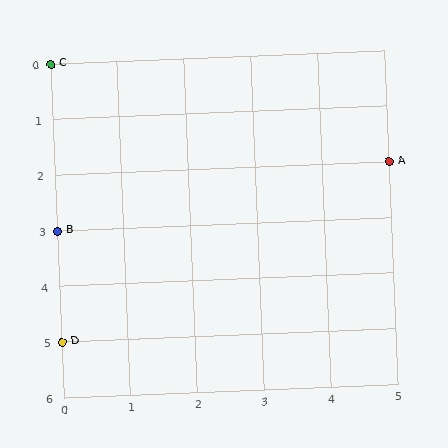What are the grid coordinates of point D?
Point D is at grid coordinates (0, 5).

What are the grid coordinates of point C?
Point C is at grid coordinates (0, 0).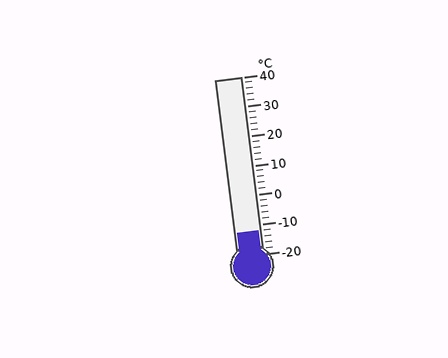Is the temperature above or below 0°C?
The temperature is below 0°C.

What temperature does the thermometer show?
The thermometer shows approximately -12°C.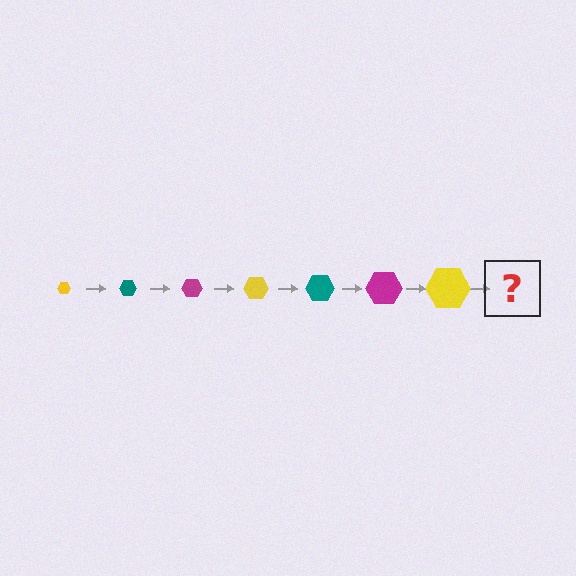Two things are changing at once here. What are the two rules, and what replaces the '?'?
The two rules are that the hexagon grows larger each step and the color cycles through yellow, teal, and magenta. The '?' should be a teal hexagon, larger than the previous one.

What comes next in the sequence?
The next element should be a teal hexagon, larger than the previous one.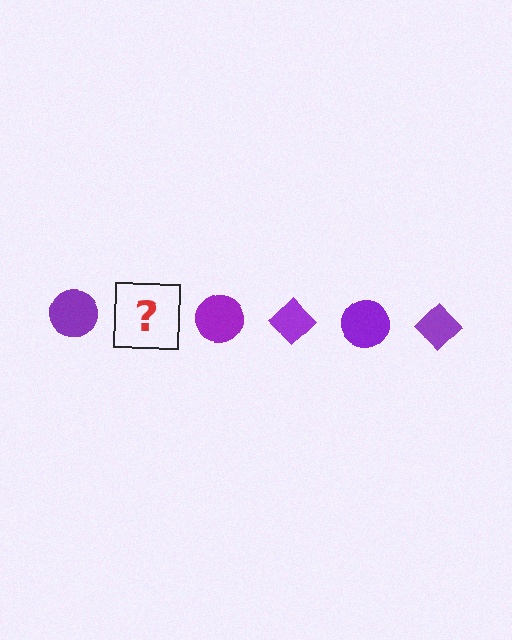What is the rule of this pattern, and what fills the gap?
The rule is that the pattern cycles through circle, diamond shapes in purple. The gap should be filled with a purple diamond.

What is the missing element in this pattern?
The missing element is a purple diamond.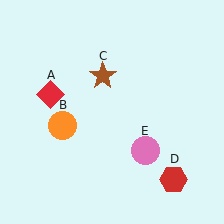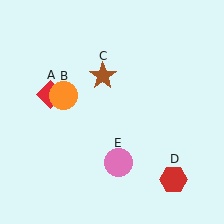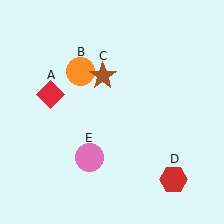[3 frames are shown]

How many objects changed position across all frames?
2 objects changed position: orange circle (object B), pink circle (object E).